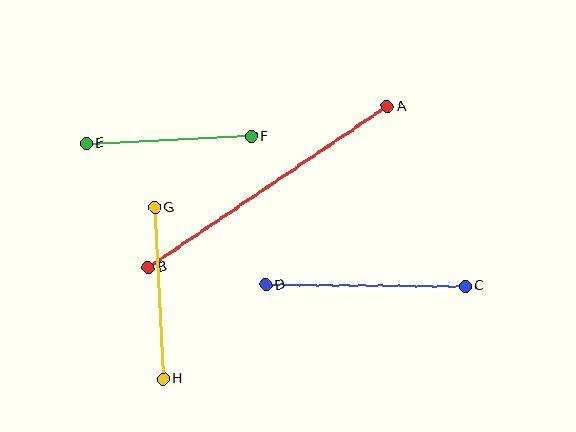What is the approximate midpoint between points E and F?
The midpoint is at approximately (169, 140) pixels.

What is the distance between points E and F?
The distance is approximately 165 pixels.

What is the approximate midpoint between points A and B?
The midpoint is at approximately (268, 187) pixels.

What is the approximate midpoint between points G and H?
The midpoint is at approximately (159, 293) pixels.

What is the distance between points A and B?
The distance is approximately 288 pixels.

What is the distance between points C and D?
The distance is approximately 199 pixels.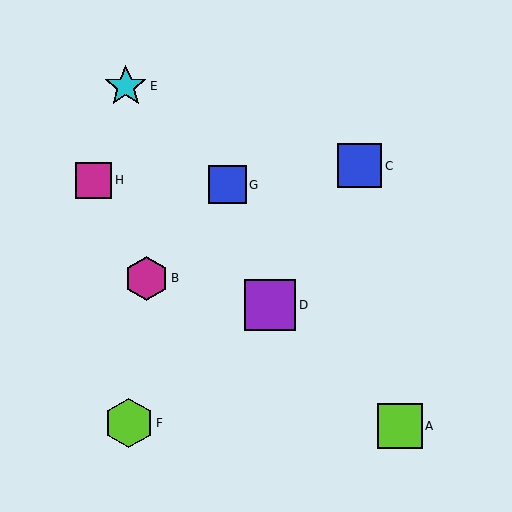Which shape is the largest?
The purple square (labeled D) is the largest.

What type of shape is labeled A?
Shape A is a lime square.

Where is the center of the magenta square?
The center of the magenta square is at (93, 180).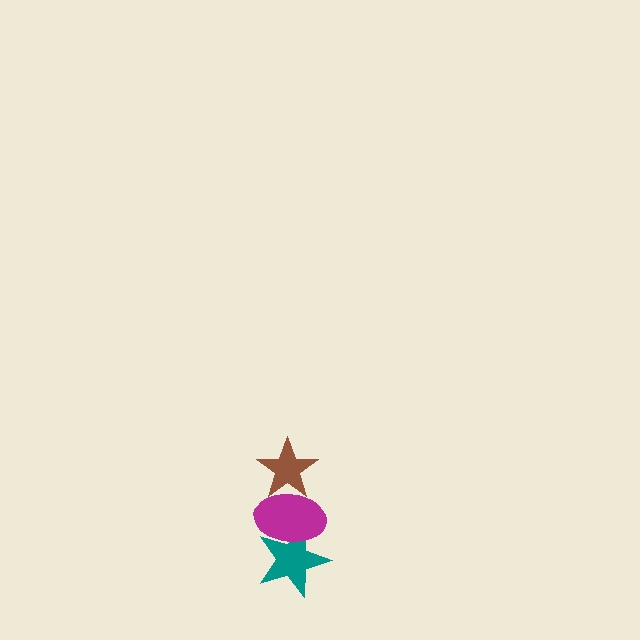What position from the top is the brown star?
The brown star is 1st from the top.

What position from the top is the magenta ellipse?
The magenta ellipse is 2nd from the top.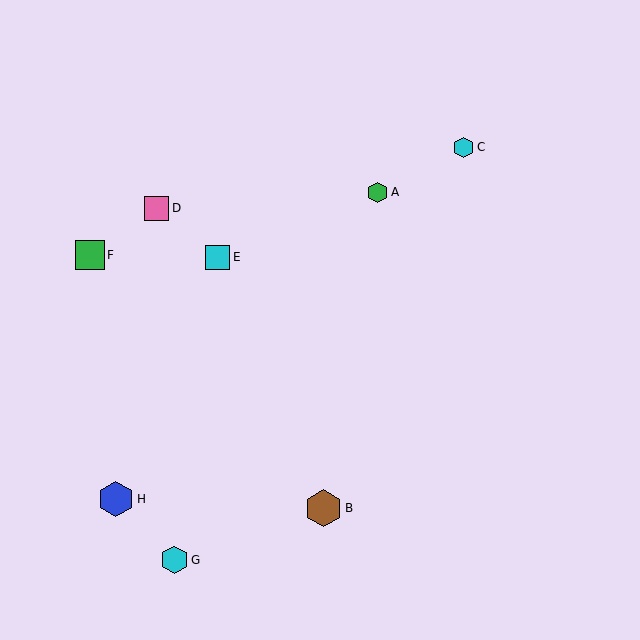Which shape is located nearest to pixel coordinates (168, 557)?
The cyan hexagon (labeled G) at (174, 560) is nearest to that location.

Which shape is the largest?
The brown hexagon (labeled B) is the largest.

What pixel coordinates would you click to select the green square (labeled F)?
Click at (90, 255) to select the green square F.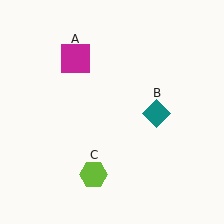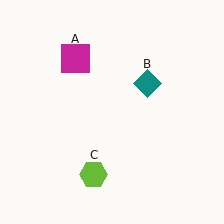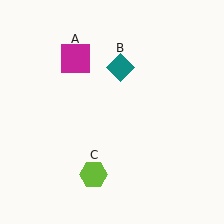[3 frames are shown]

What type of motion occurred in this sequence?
The teal diamond (object B) rotated counterclockwise around the center of the scene.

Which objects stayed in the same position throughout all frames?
Magenta square (object A) and lime hexagon (object C) remained stationary.